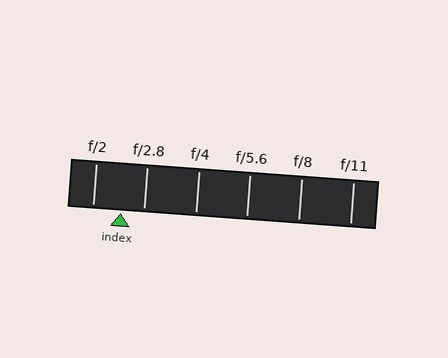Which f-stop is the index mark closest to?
The index mark is closest to f/2.8.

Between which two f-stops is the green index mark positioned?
The index mark is between f/2 and f/2.8.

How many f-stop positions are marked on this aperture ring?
There are 6 f-stop positions marked.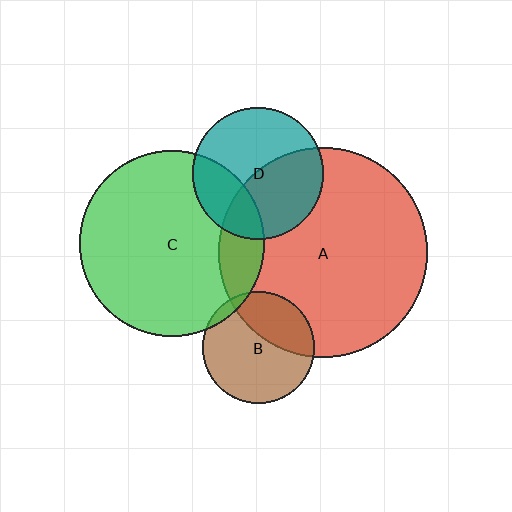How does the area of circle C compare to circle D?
Approximately 2.0 times.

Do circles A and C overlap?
Yes.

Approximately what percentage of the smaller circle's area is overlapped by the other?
Approximately 15%.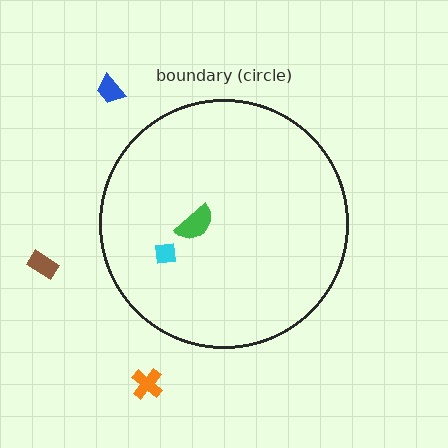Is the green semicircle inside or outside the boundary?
Inside.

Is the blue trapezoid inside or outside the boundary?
Outside.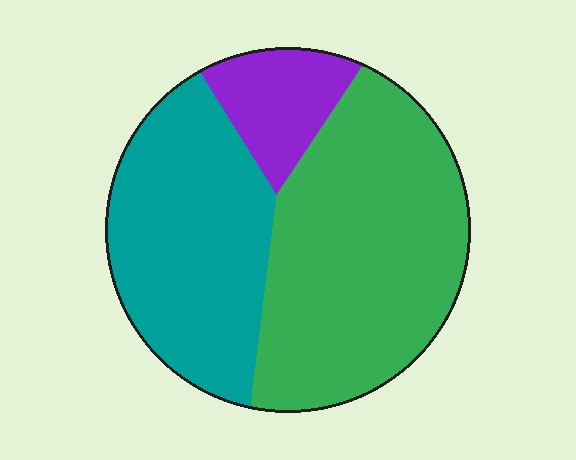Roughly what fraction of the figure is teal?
Teal takes up between a third and a half of the figure.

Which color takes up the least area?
Purple, at roughly 10%.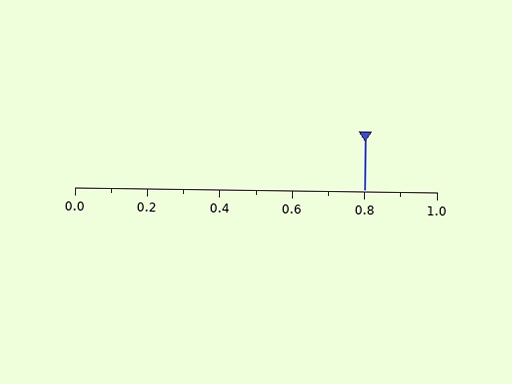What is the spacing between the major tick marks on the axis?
The major ticks are spaced 0.2 apart.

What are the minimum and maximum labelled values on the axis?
The axis runs from 0.0 to 1.0.